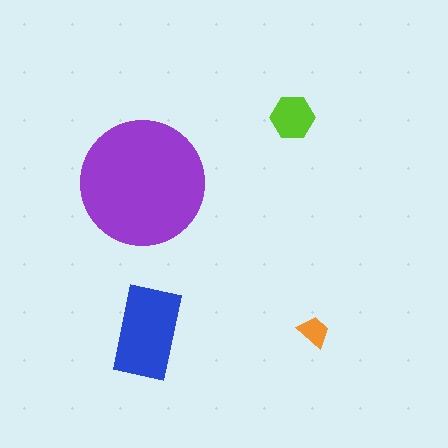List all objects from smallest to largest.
The orange trapezoid, the lime hexagon, the blue rectangle, the purple circle.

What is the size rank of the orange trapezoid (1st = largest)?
4th.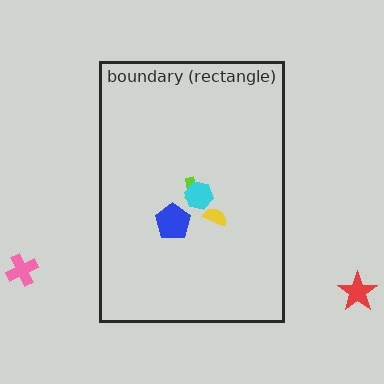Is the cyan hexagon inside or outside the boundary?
Inside.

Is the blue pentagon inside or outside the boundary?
Inside.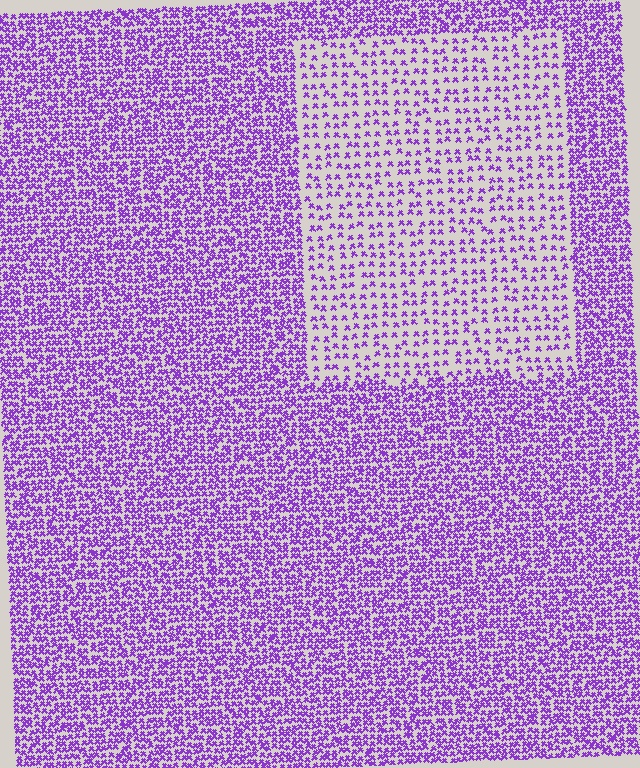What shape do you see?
I see a rectangle.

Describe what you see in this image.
The image contains small purple elements arranged at two different densities. A rectangle-shaped region is visible where the elements are less densely packed than the surrounding area.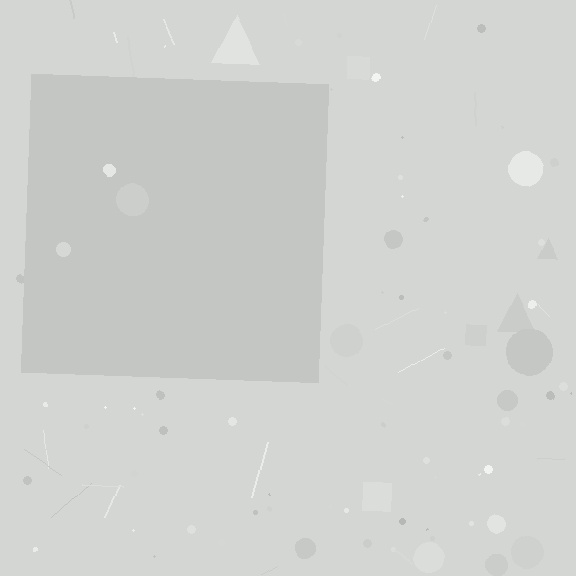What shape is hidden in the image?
A square is hidden in the image.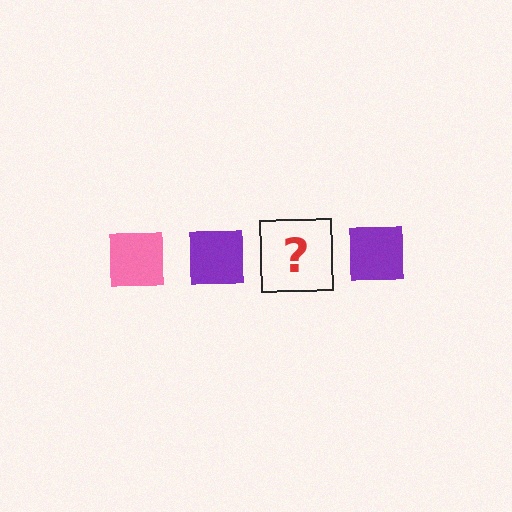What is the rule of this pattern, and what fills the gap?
The rule is that the pattern cycles through pink, purple squares. The gap should be filled with a pink square.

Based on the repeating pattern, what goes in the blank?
The blank should be a pink square.